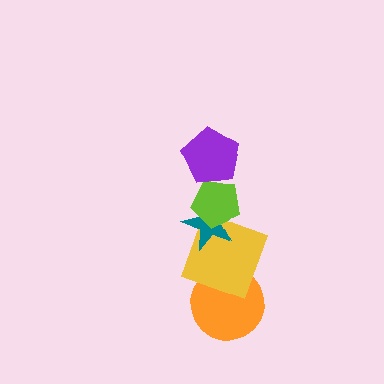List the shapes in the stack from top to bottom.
From top to bottom: the purple pentagon, the lime pentagon, the teal star, the yellow square, the orange circle.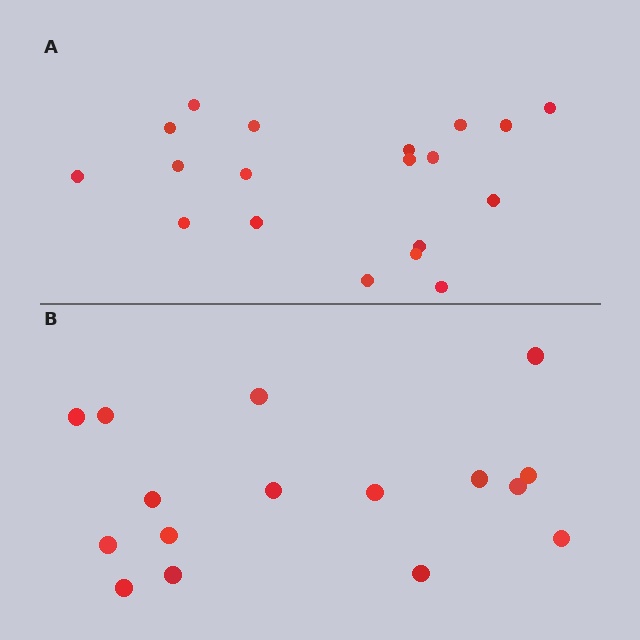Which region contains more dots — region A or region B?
Region A (the top region) has more dots.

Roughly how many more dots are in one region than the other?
Region A has just a few more — roughly 2 or 3 more dots than region B.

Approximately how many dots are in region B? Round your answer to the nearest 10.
About 20 dots. (The exact count is 16, which rounds to 20.)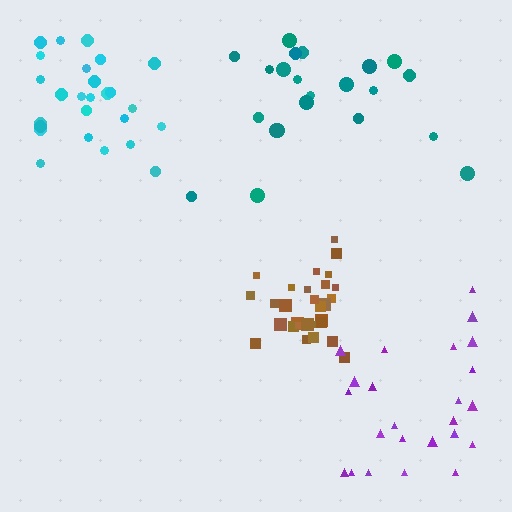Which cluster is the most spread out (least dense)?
Teal.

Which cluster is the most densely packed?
Brown.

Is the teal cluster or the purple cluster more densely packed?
Purple.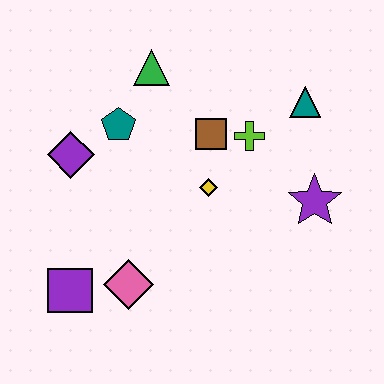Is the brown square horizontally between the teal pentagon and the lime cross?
Yes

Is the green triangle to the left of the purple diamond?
No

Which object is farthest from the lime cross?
The purple square is farthest from the lime cross.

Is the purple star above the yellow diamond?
No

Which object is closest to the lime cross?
The brown square is closest to the lime cross.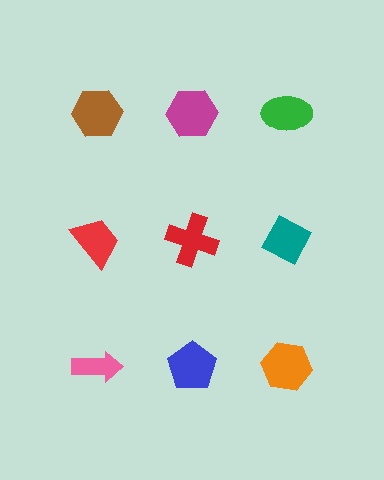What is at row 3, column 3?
An orange hexagon.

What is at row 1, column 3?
A green ellipse.